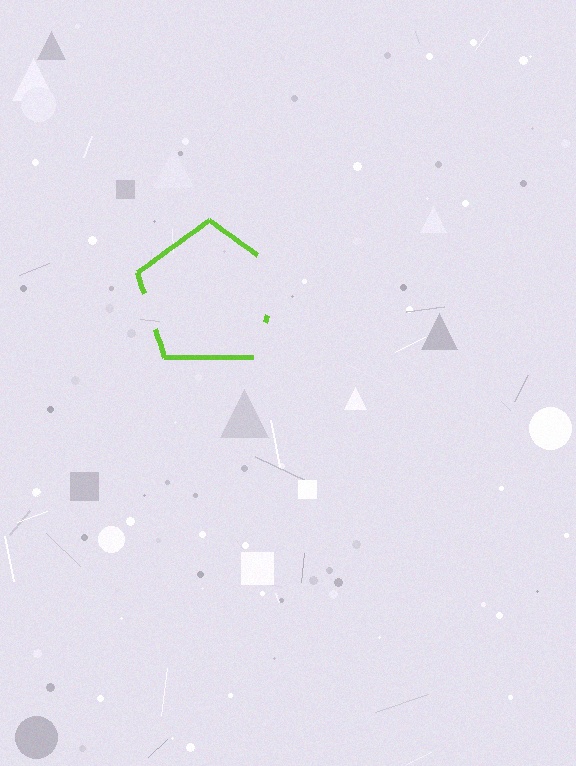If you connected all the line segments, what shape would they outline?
They would outline a pentagon.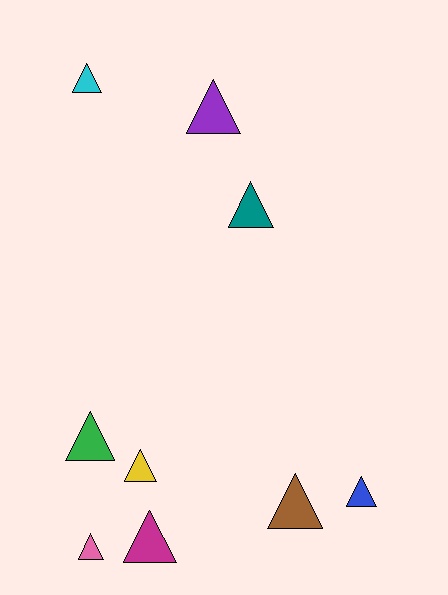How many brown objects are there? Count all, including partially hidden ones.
There is 1 brown object.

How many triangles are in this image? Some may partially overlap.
There are 9 triangles.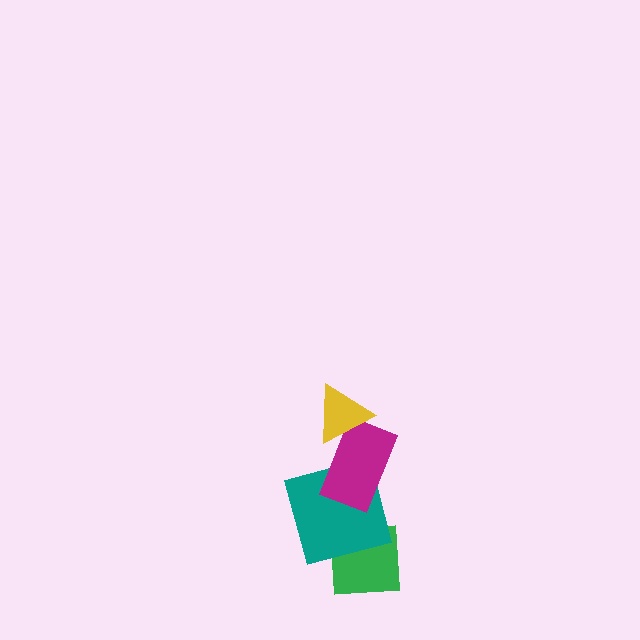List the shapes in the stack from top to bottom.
From top to bottom: the yellow triangle, the magenta rectangle, the teal square, the green square.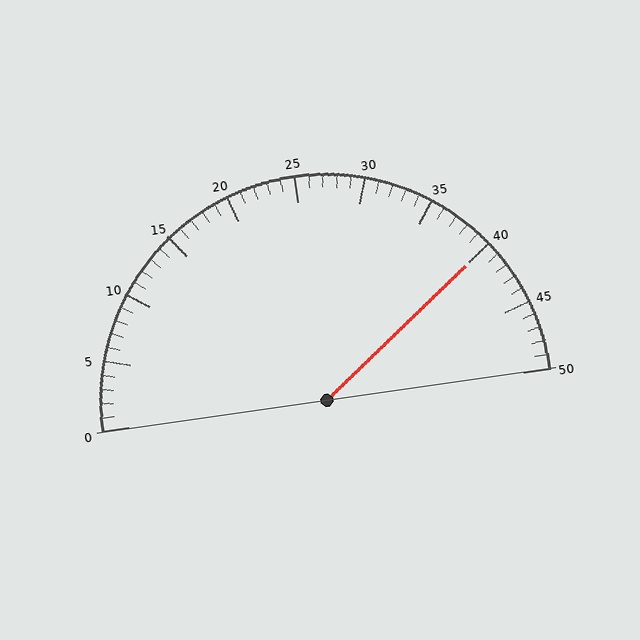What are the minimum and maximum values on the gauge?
The gauge ranges from 0 to 50.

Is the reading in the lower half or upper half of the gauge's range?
The reading is in the upper half of the range (0 to 50).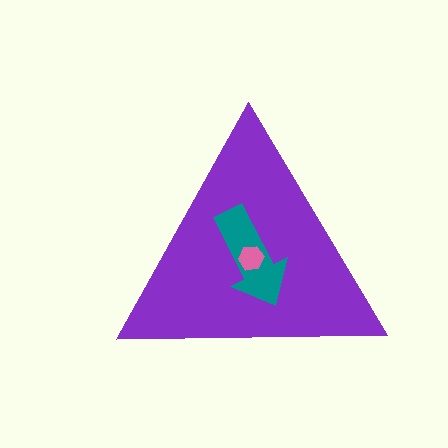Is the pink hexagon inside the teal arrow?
Yes.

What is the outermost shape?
The purple triangle.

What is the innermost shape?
The pink hexagon.